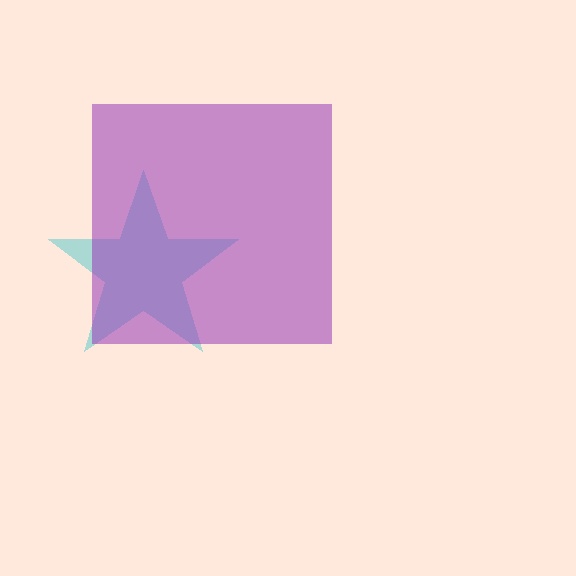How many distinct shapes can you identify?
There are 2 distinct shapes: a cyan star, a purple square.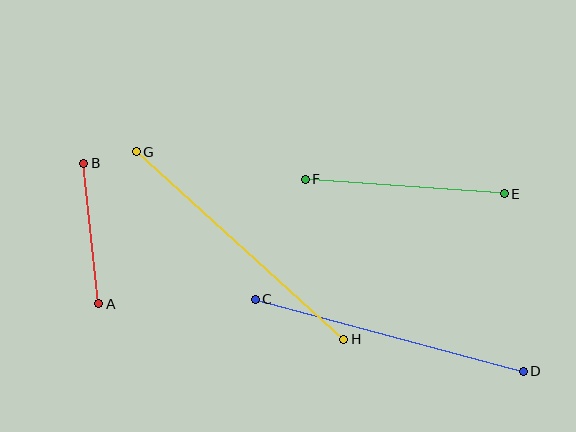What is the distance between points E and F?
The distance is approximately 200 pixels.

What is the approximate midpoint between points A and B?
The midpoint is at approximately (91, 234) pixels.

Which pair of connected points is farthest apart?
Points G and H are farthest apart.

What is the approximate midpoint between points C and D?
The midpoint is at approximately (389, 335) pixels.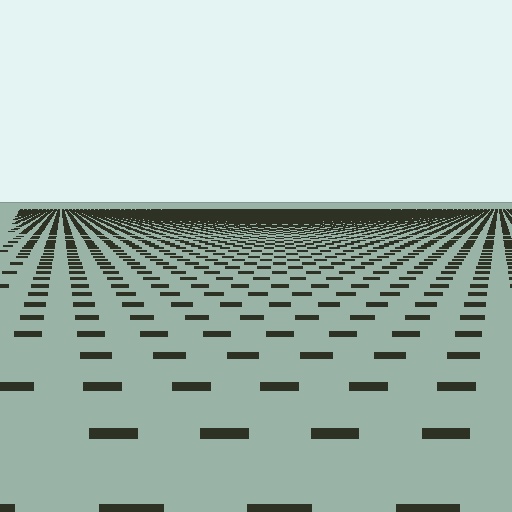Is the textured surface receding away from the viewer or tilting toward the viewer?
The surface is receding away from the viewer. Texture elements get smaller and denser toward the top.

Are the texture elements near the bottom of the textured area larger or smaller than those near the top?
Larger. Near the bottom, elements are closer to the viewer and appear at a bigger on-screen size.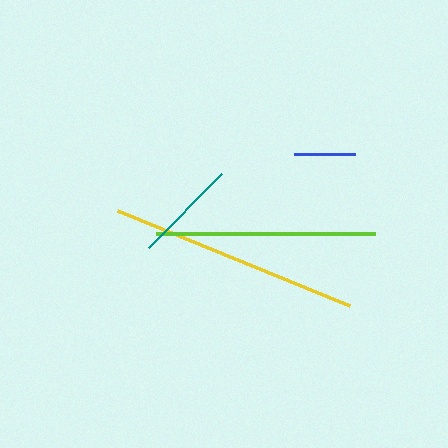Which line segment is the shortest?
The blue line is the shortest at approximately 61 pixels.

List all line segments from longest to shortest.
From longest to shortest: yellow, lime, teal, blue.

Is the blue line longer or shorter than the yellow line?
The yellow line is longer than the blue line.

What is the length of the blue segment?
The blue segment is approximately 61 pixels long.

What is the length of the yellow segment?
The yellow segment is approximately 251 pixels long.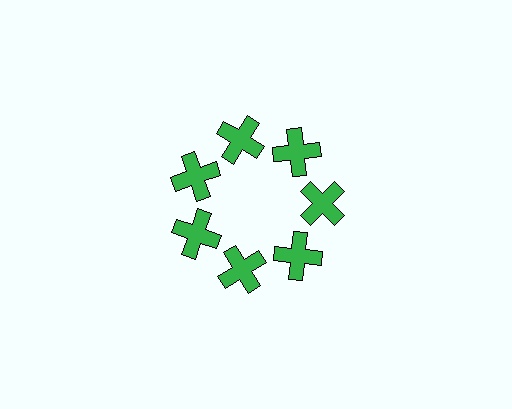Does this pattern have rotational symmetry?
Yes, this pattern has 7-fold rotational symmetry. It looks the same after rotating 51 degrees around the center.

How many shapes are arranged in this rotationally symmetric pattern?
There are 7 shapes, arranged in 7 groups of 1.